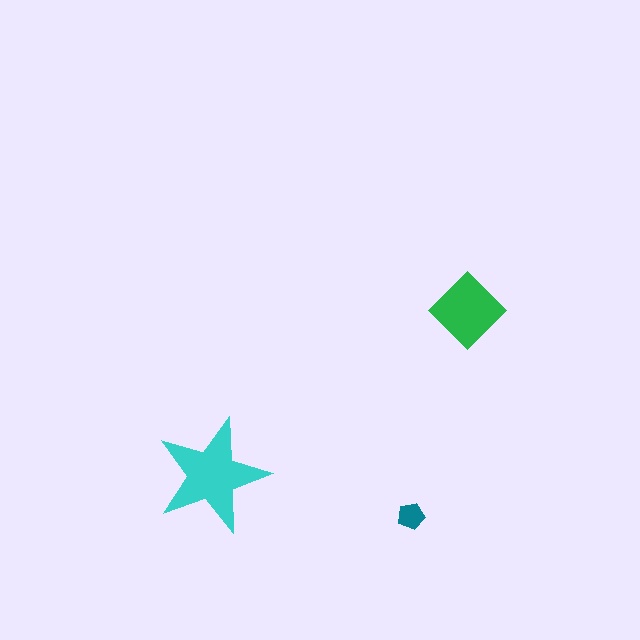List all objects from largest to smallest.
The cyan star, the green diamond, the teal pentagon.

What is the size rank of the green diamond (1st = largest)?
2nd.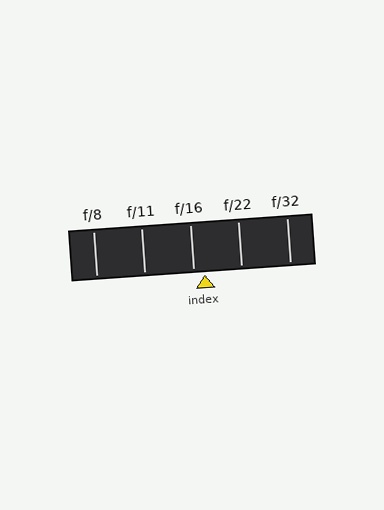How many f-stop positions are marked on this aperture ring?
There are 5 f-stop positions marked.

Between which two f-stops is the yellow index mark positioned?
The index mark is between f/16 and f/22.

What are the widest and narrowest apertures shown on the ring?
The widest aperture shown is f/8 and the narrowest is f/32.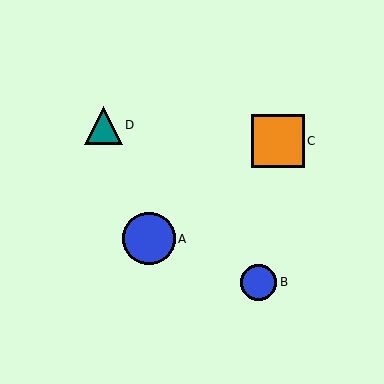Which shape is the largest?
The orange square (labeled C) is the largest.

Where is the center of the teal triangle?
The center of the teal triangle is at (103, 125).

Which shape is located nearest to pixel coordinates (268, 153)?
The orange square (labeled C) at (278, 141) is nearest to that location.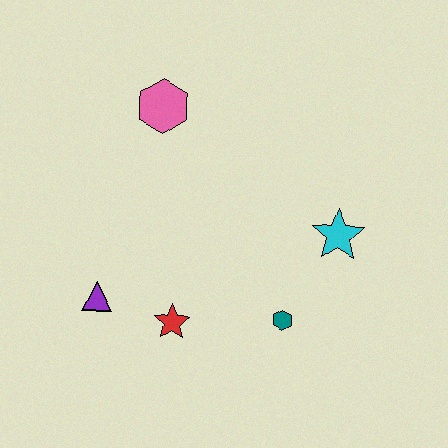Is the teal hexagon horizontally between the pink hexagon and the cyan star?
Yes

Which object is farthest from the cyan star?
The purple triangle is farthest from the cyan star.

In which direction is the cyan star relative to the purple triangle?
The cyan star is to the right of the purple triangle.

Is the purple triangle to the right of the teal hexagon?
No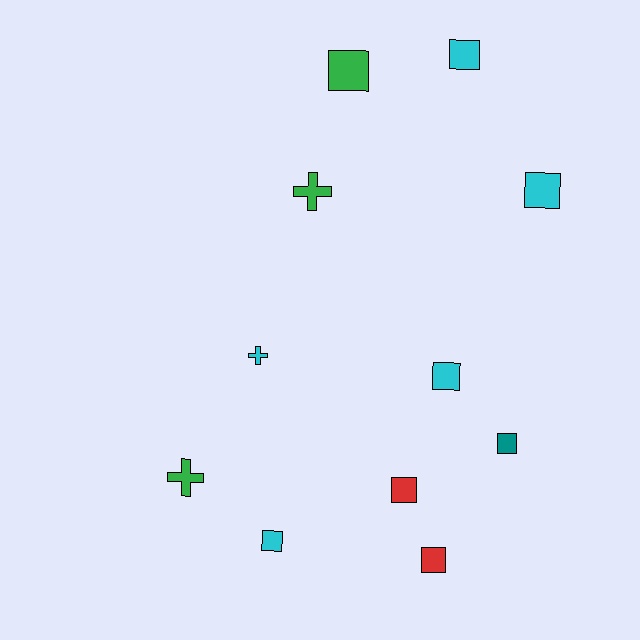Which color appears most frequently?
Cyan, with 5 objects.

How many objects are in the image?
There are 11 objects.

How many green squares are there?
There is 1 green square.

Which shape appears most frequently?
Square, with 8 objects.